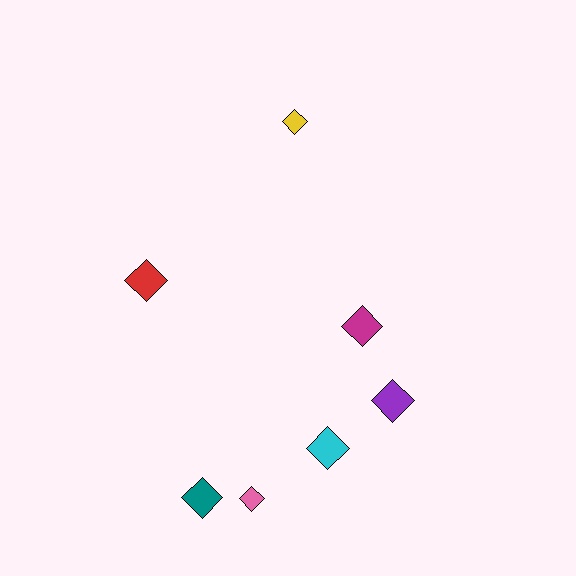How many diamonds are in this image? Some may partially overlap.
There are 7 diamonds.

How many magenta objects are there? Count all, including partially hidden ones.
There is 1 magenta object.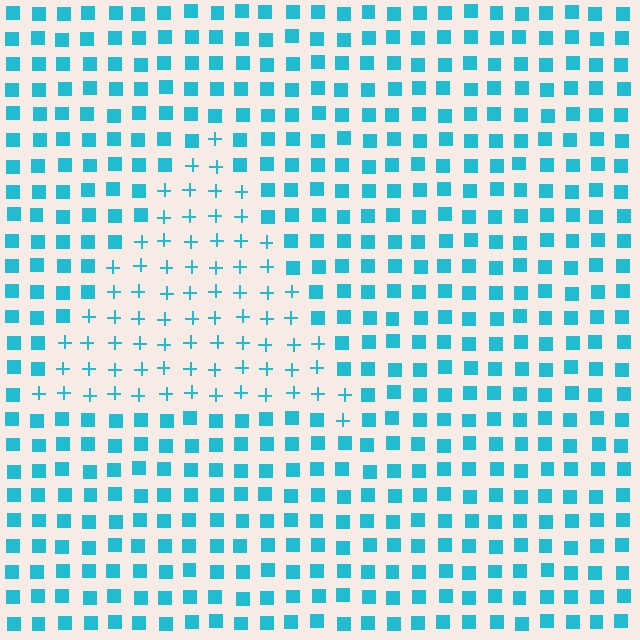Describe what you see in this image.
The image is filled with small cyan elements arranged in a uniform grid. A triangle-shaped region contains plus signs, while the surrounding area contains squares. The boundary is defined purely by the change in element shape.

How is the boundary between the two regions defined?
The boundary is defined by a change in element shape: plus signs inside vs. squares outside. All elements share the same color and spacing.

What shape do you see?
I see a triangle.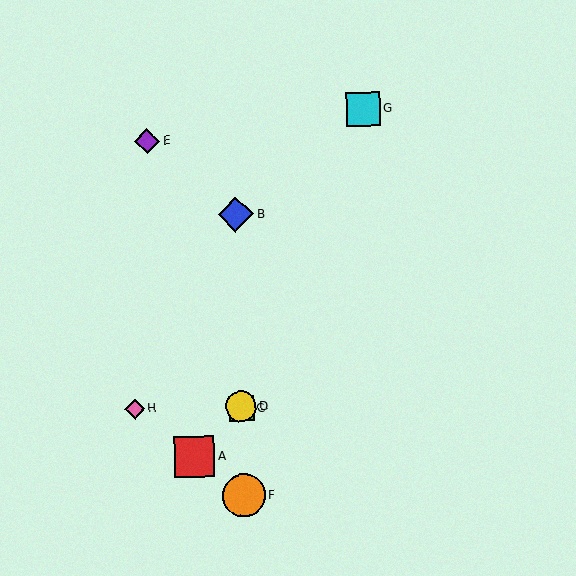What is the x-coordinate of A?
Object A is at x≈195.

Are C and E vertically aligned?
No, C is at x≈241 and E is at x≈147.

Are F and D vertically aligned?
Yes, both are at x≈244.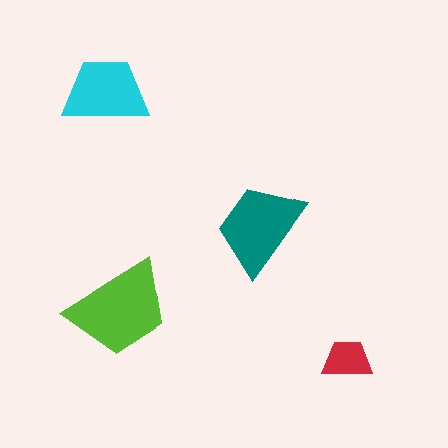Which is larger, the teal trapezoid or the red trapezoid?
The teal one.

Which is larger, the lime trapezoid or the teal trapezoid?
The lime one.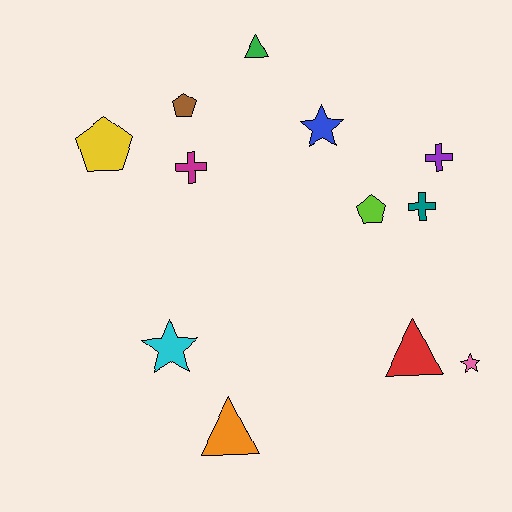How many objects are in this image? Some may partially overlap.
There are 12 objects.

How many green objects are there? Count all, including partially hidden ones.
There is 1 green object.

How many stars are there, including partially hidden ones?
There are 3 stars.